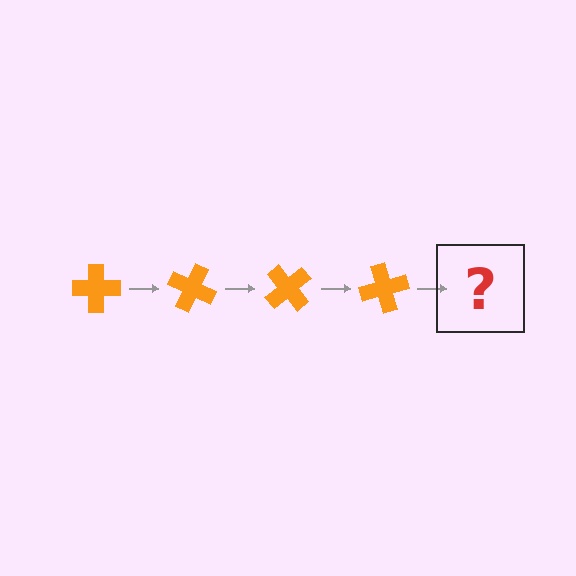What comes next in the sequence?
The next element should be an orange cross rotated 100 degrees.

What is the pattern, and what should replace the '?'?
The pattern is that the cross rotates 25 degrees each step. The '?' should be an orange cross rotated 100 degrees.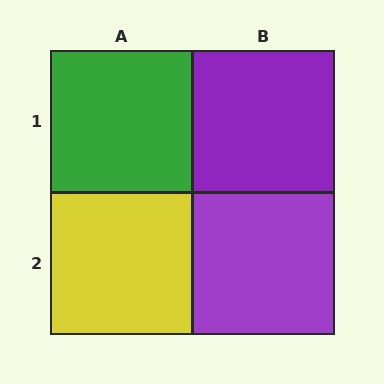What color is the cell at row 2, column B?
Purple.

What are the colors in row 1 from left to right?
Green, purple.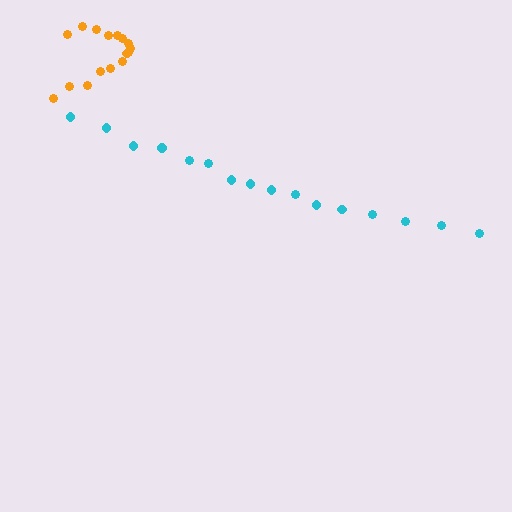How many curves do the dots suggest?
There are 2 distinct paths.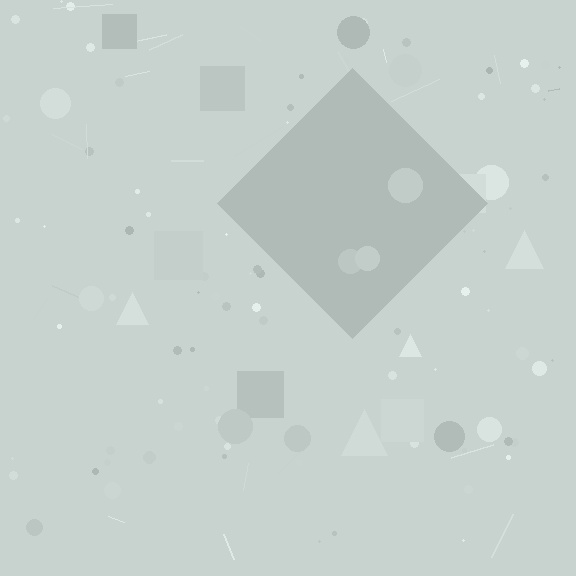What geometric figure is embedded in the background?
A diamond is embedded in the background.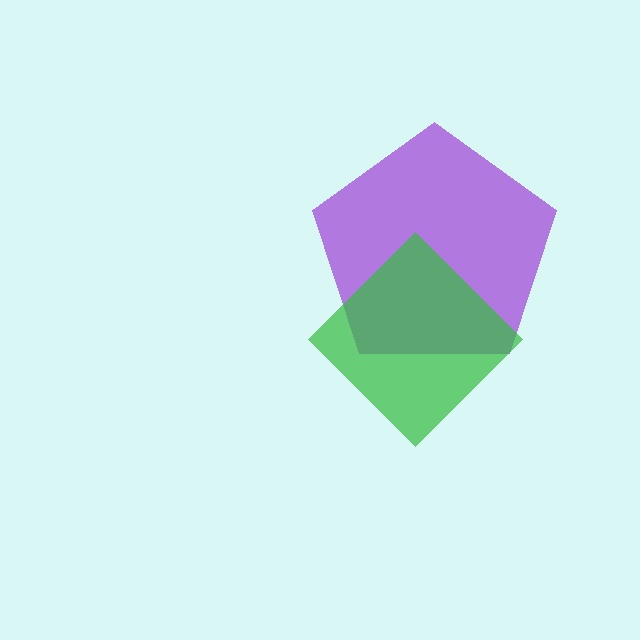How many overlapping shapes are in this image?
There are 2 overlapping shapes in the image.